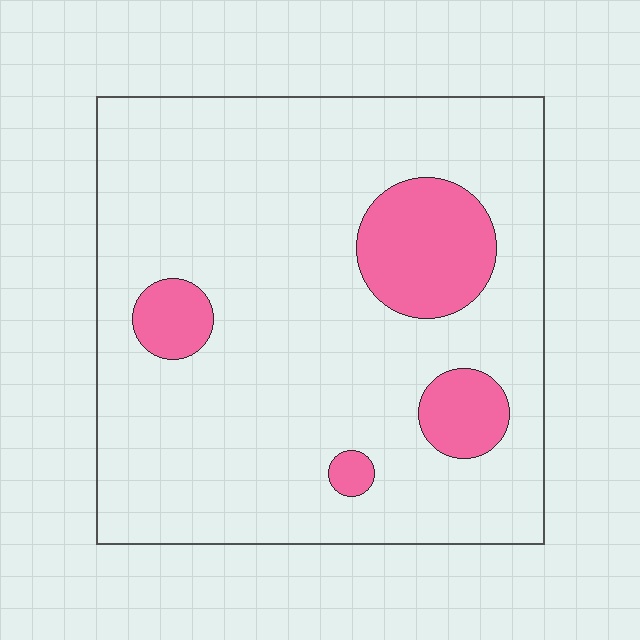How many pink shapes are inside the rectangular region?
4.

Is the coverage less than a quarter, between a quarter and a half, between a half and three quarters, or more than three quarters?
Less than a quarter.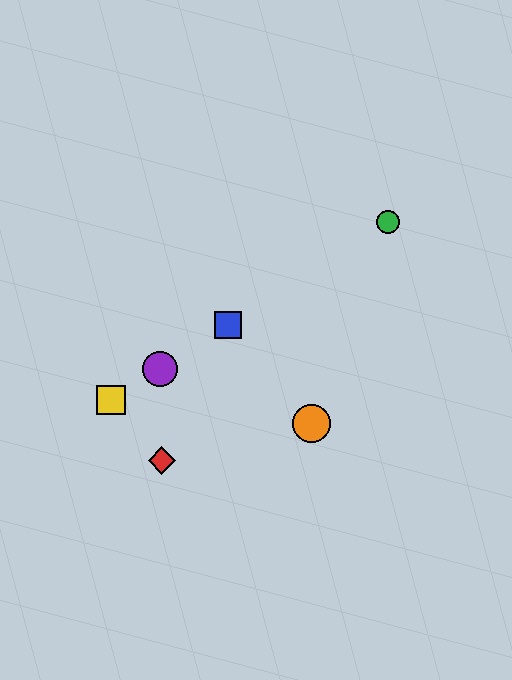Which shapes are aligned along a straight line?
The blue square, the green circle, the yellow square, the purple circle are aligned along a straight line.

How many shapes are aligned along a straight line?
4 shapes (the blue square, the green circle, the yellow square, the purple circle) are aligned along a straight line.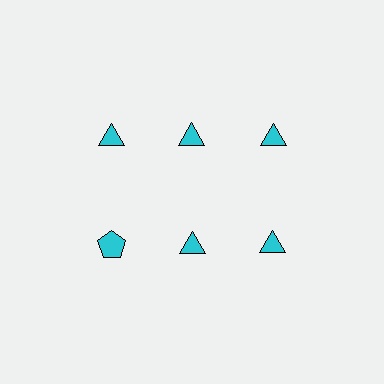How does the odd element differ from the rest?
It has a different shape: pentagon instead of triangle.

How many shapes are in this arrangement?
There are 6 shapes arranged in a grid pattern.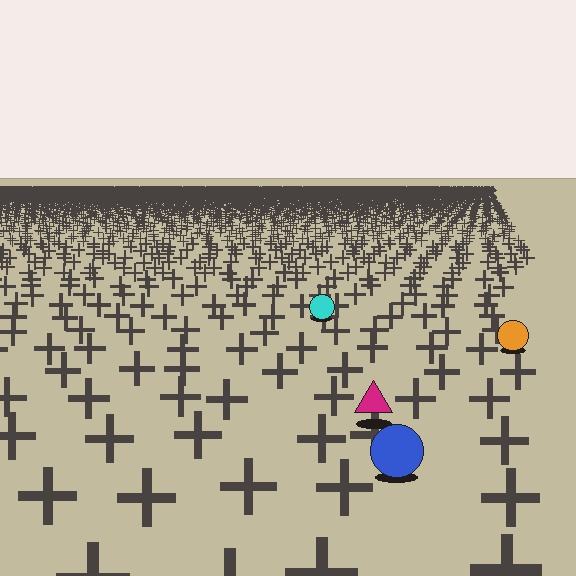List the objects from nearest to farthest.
From nearest to farthest: the blue circle, the magenta triangle, the orange circle, the cyan circle.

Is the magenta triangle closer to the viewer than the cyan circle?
Yes. The magenta triangle is closer — you can tell from the texture gradient: the ground texture is coarser near it.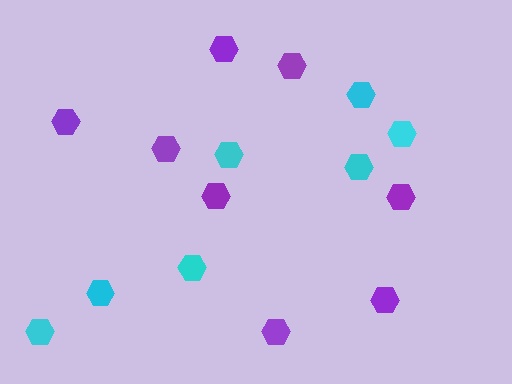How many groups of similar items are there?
There are 2 groups: one group of purple hexagons (8) and one group of cyan hexagons (7).